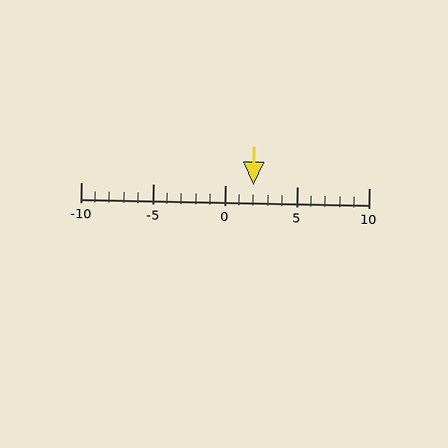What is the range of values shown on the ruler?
The ruler shows values from -10 to 10.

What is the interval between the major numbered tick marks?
The major tick marks are spaced 5 units apart.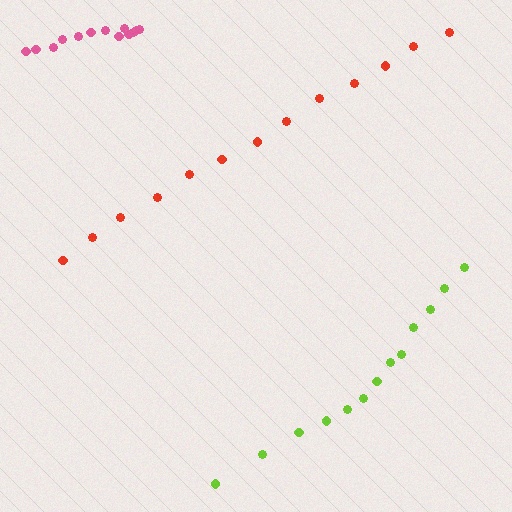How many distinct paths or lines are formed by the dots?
There are 3 distinct paths.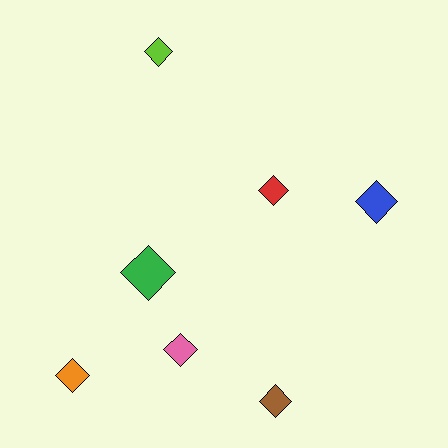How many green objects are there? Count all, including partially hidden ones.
There is 1 green object.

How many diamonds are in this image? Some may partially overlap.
There are 7 diamonds.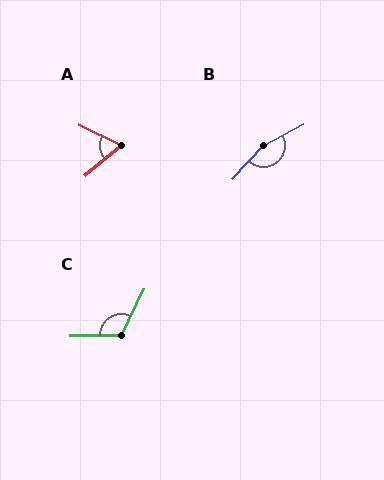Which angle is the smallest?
A, at approximately 66 degrees.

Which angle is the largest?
B, at approximately 161 degrees.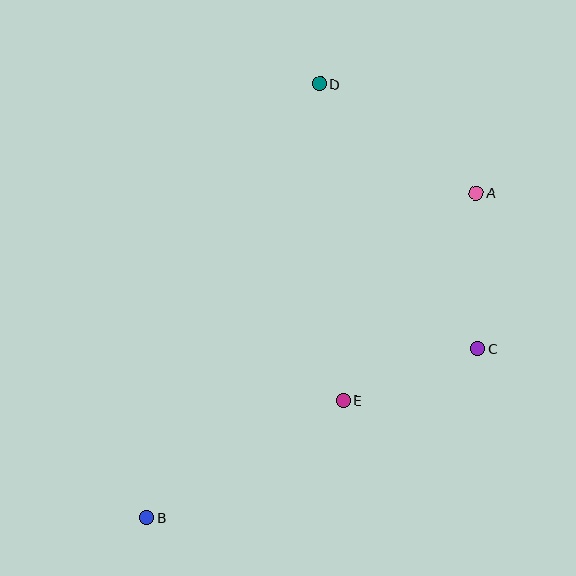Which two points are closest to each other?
Points C and E are closest to each other.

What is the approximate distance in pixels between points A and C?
The distance between A and C is approximately 155 pixels.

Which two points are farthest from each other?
Points B and D are farthest from each other.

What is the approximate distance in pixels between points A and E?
The distance between A and E is approximately 246 pixels.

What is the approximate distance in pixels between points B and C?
The distance between B and C is approximately 371 pixels.